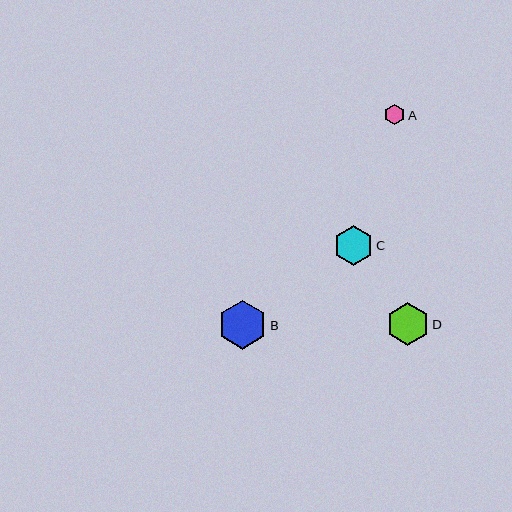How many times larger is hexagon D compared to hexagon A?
Hexagon D is approximately 2.1 times the size of hexagon A.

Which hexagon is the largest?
Hexagon B is the largest with a size of approximately 48 pixels.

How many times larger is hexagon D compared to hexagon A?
Hexagon D is approximately 2.1 times the size of hexagon A.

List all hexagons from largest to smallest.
From largest to smallest: B, D, C, A.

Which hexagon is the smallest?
Hexagon A is the smallest with a size of approximately 20 pixels.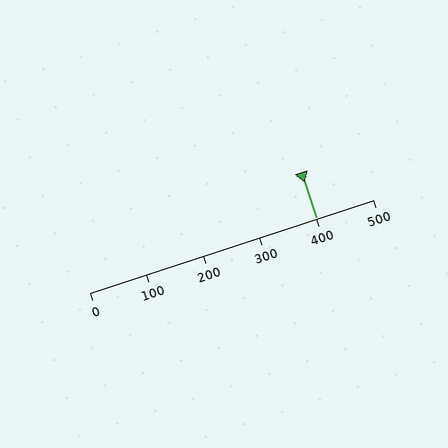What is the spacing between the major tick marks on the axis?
The major ticks are spaced 100 apart.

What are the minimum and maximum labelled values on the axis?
The axis runs from 0 to 500.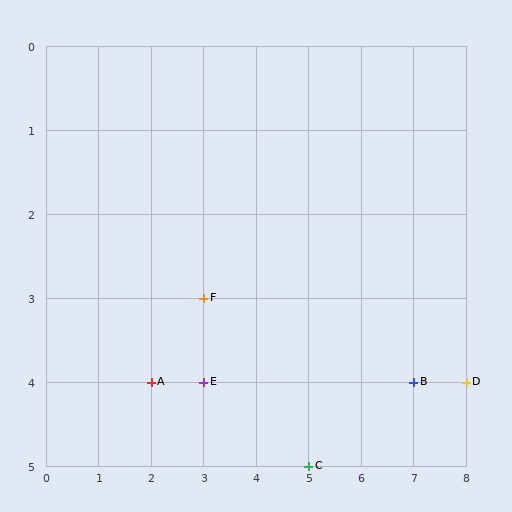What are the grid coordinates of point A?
Point A is at grid coordinates (2, 4).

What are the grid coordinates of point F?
Point F is at grid coordinates (3, 3).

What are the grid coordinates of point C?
Point C is at grid coordinates (5, 5).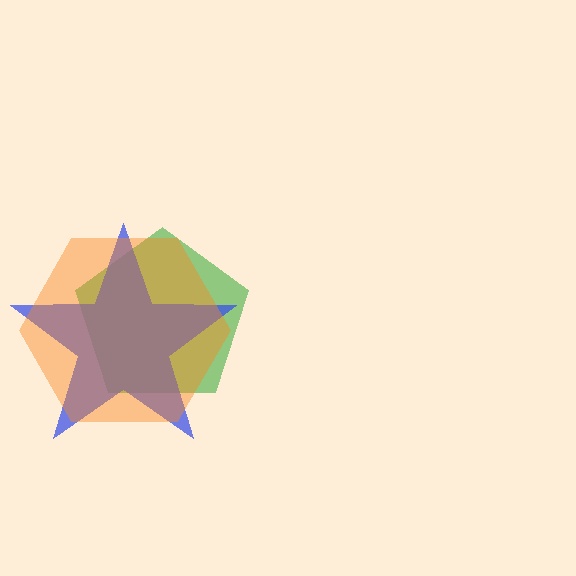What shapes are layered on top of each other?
The layered shapes are: a green pentagon, a blue star, an orange hexagon.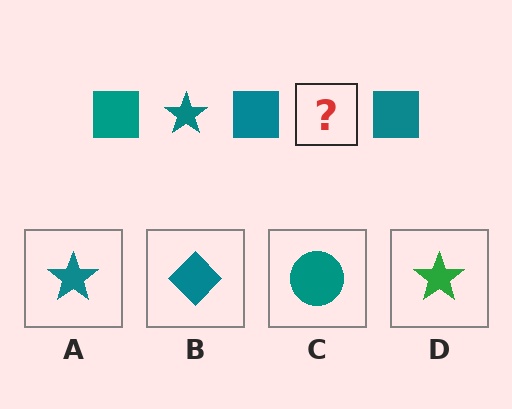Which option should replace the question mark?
Option A.